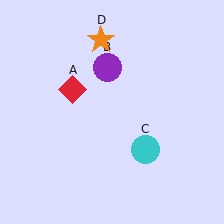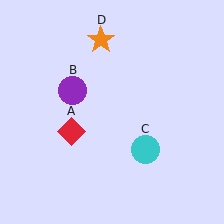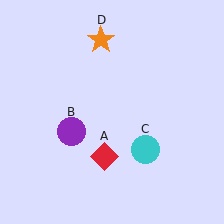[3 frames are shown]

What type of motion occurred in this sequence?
The red diamond (object A), purple circle (object B) rotated counterclockwise around the center of the scene.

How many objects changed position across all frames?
2 objects changed position: red diamond (object A), purple circle (object B).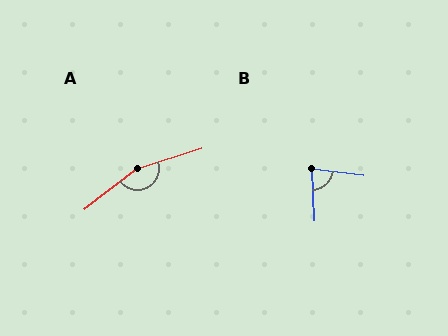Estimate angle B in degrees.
Approximately 81 degrees.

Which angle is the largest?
A, at approximately 160 degrees.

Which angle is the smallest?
B, at approximately 81 degrees.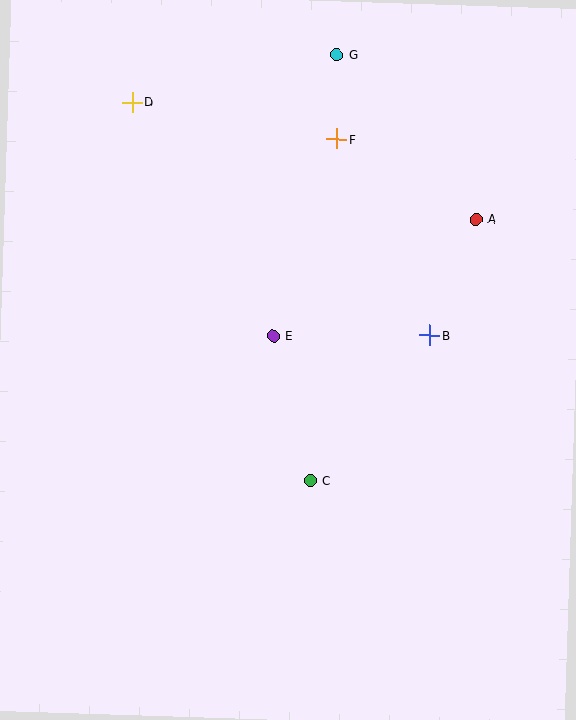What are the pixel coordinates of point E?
Point E is at (273, 336).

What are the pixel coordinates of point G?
Point G is at (336, 54).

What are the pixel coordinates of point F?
Point F is at (337, 139).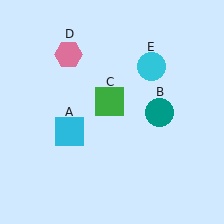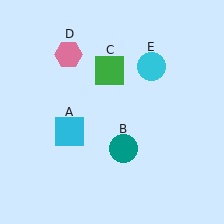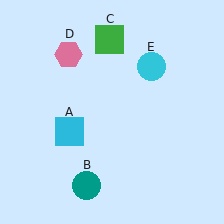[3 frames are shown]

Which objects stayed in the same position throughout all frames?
Cyan square (object A) and pink hexagon (object D) and cyan circle (object E) remained stationary.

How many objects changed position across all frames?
2 objects changed position: teal circle (object B), green square (object C).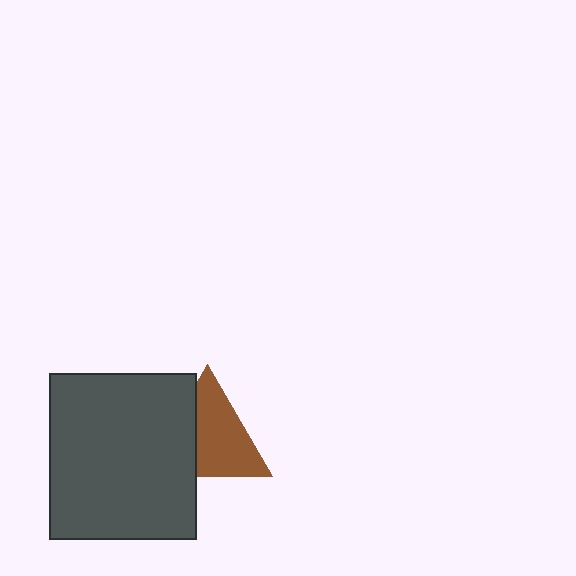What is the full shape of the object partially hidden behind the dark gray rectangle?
The partially hidden object is a brown triangle.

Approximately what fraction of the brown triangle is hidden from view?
Roughly 36% of the brown triangle is hidden behind the dark gray rectangle.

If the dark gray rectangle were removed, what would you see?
You would see the complete brown triangle.